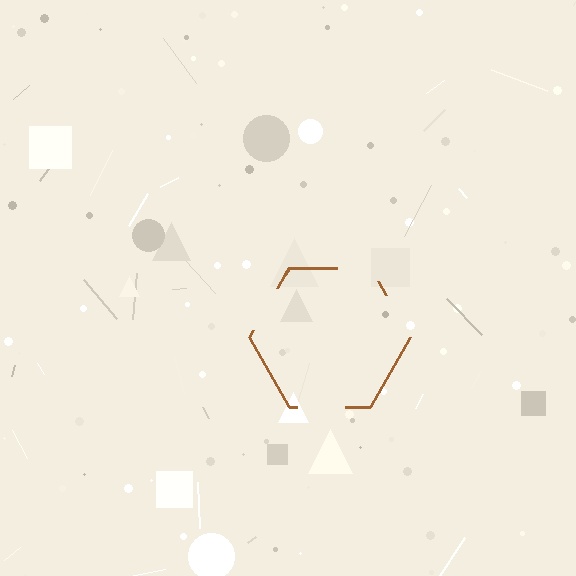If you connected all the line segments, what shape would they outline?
They would outline a hexagon.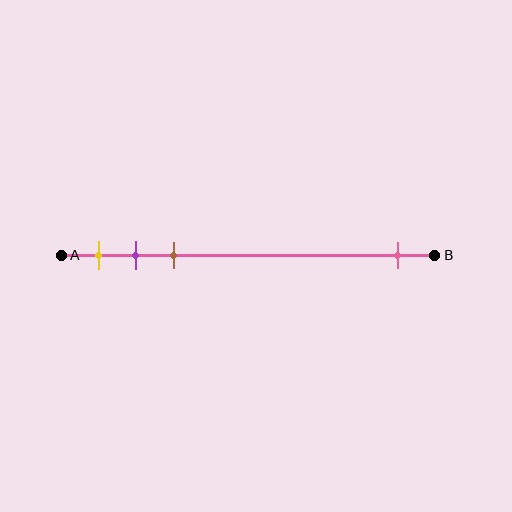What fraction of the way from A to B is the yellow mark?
The yellow mark is approximately 10% (0.1) of the way from A to B.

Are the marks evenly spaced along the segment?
No, the marks are not evenly spaced.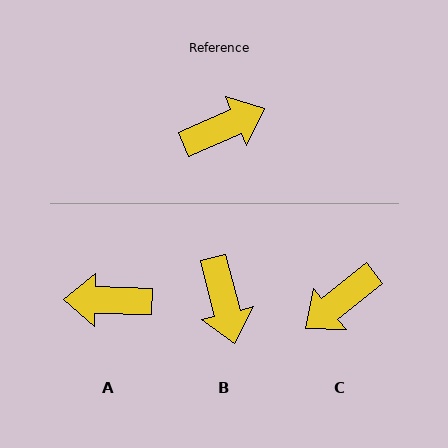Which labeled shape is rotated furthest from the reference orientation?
C, about 165 degrees away.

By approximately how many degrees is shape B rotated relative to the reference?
Approximately 100 degrees clockwise.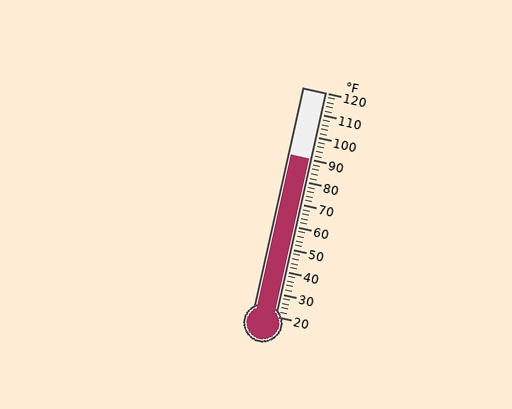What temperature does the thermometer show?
The thermometer shows approximately 90°F.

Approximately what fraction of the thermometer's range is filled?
The thermometer is filled to approximately 70% of its range.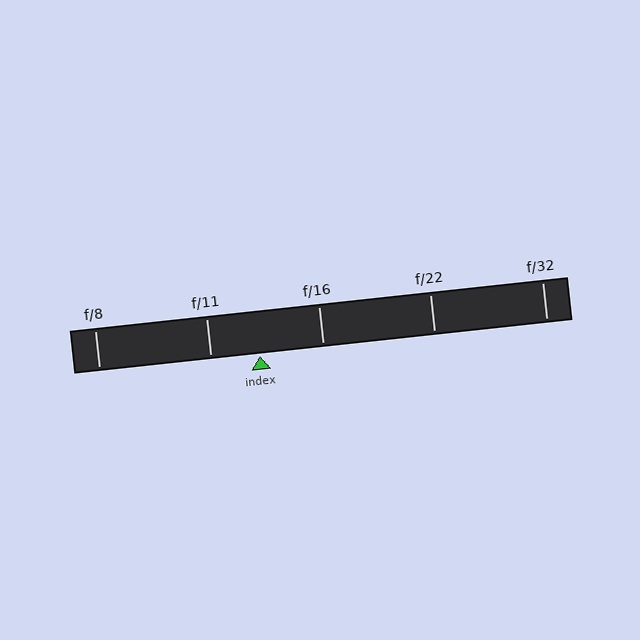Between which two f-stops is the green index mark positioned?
The index mark is between f/11 and f/16.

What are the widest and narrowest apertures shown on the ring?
The widest aperture shown is f/8 and the narrowest is f/32.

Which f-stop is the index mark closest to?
The index mark is closest to f/11.